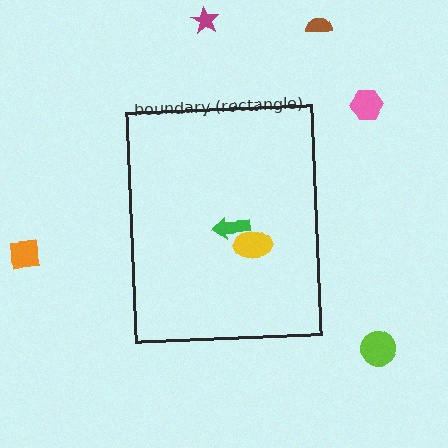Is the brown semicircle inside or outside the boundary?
Outside.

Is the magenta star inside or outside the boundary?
Outside.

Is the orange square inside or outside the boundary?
Outside.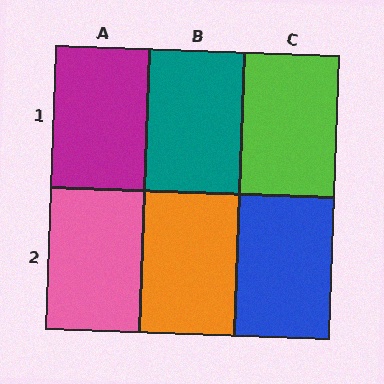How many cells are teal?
1 cell is teal.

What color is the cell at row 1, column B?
Teal.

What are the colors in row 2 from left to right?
Pink, orange, blue.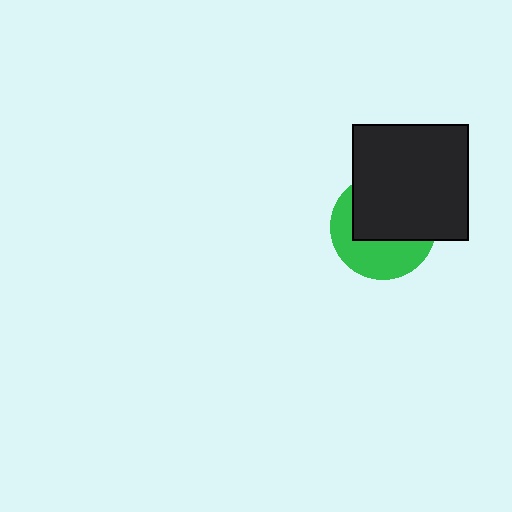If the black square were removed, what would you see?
You would see the complete green circle.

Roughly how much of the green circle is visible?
A small part of it is visible (roughly 43%).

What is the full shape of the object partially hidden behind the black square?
The partially hidden object is a green circle.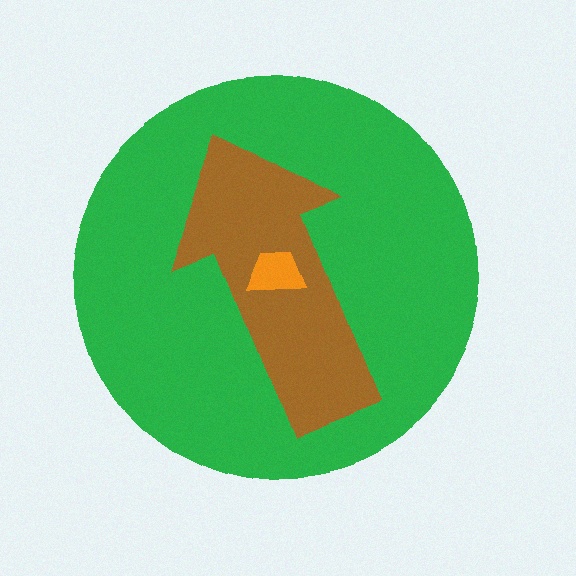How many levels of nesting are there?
3.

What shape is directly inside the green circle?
The brown arrow.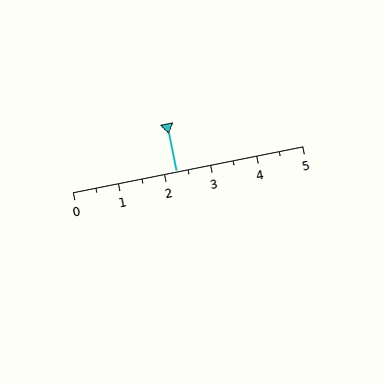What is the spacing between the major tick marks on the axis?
The major ticks are spaced 1 apart.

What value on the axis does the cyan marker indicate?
The marker indicates approximately 2.2.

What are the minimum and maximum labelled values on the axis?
The axis runs from 0 to 5.